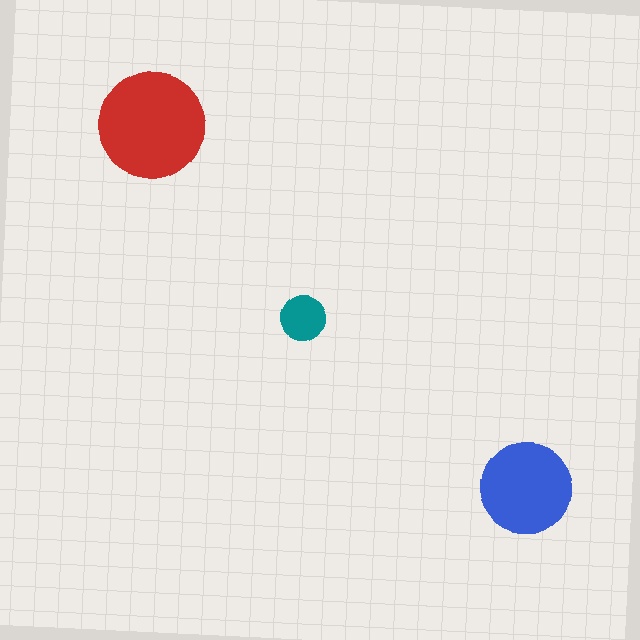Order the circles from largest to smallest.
the red one, the blue one, the teal one.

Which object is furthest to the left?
The red circle is leftmost.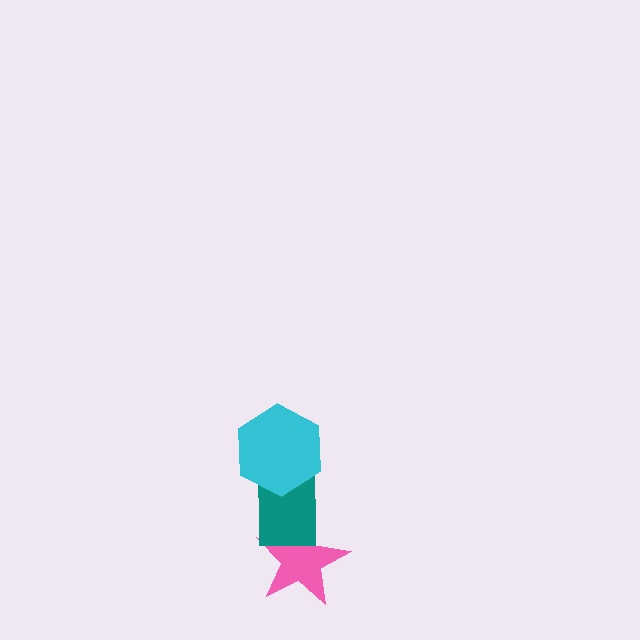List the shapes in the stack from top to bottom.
From top to bottom: the cyan hexagon, the teal rectangle, the pink star.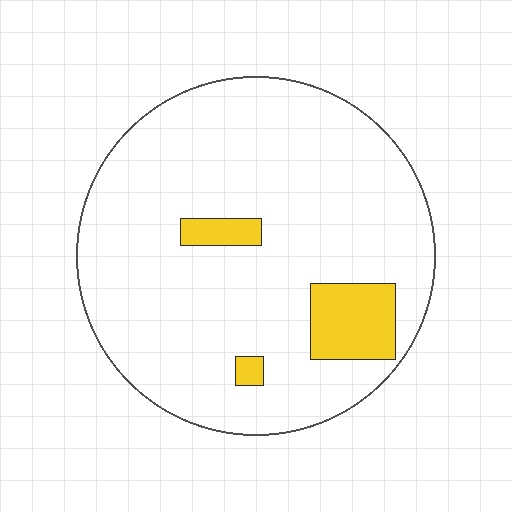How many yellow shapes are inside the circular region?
3.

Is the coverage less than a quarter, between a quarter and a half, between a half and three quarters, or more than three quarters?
Less than a quarter.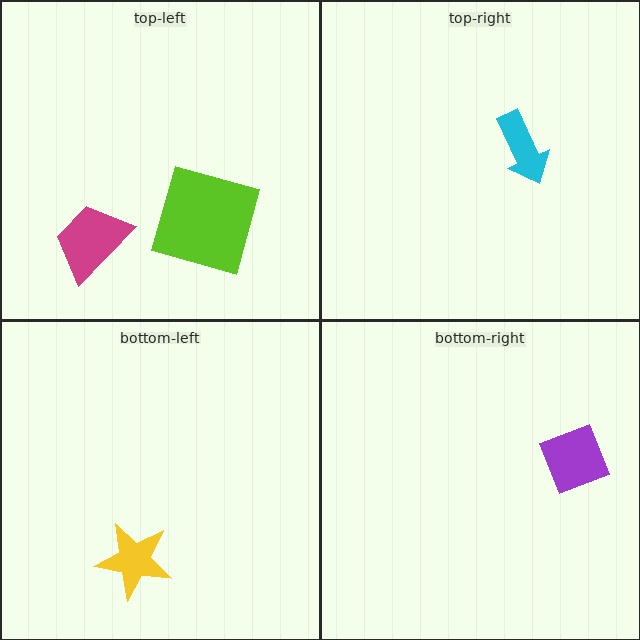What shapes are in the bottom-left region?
The yellow star.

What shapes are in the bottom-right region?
The purple diamond.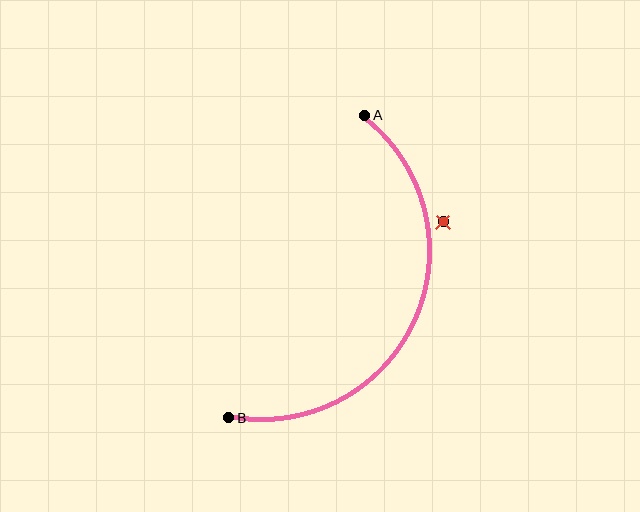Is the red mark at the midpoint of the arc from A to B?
No — the red mark does not lie on the arc at all. It sits slightly outside the curve.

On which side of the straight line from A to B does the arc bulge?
The arc bulges to the right of the straight line connecting A and B.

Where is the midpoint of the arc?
The arc midpoint is the point on the curve farthest from the straight line joining A and B. It sits to the right of that line.